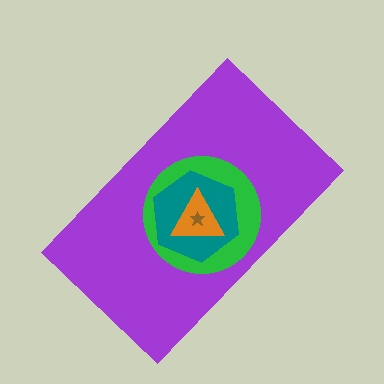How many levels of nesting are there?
5.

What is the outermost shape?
The purple rectangle.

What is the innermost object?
The brown star.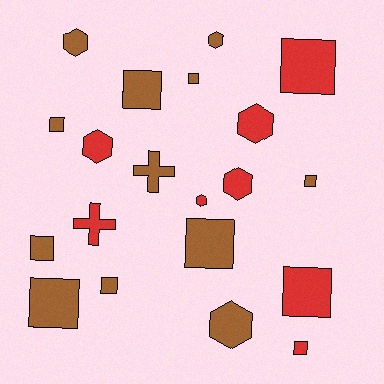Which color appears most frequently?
Brown, with 12 objects.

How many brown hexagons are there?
There are 3 brown hexagons.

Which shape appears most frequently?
Square, with 11 objects.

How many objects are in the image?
There are 20 objects.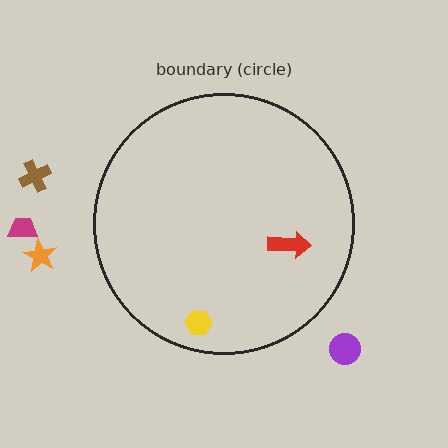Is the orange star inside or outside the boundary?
Outside.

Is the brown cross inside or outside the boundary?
Outside.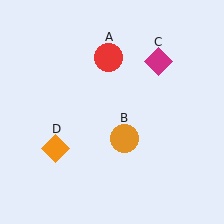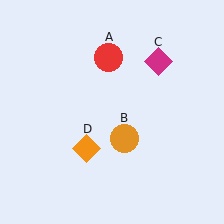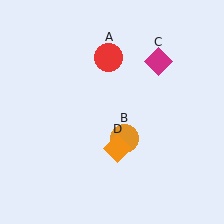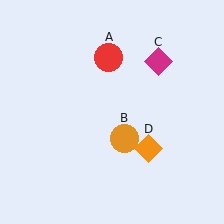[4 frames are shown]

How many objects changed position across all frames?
1 object changed position: orange diamond (object D).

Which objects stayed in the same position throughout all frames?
Red circle (object A) and orange circle (object B) and magenta diamond (object C) remained stationary.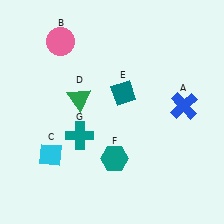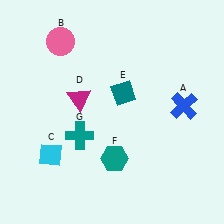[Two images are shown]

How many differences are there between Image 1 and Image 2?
There is 1 difference between the two images.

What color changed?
The triangle (D) changed from green in Image 1 to magenta in Image 2.